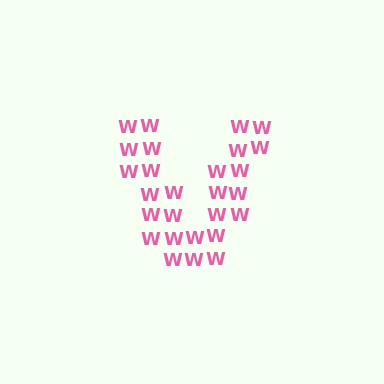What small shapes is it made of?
It is made of small letter W's.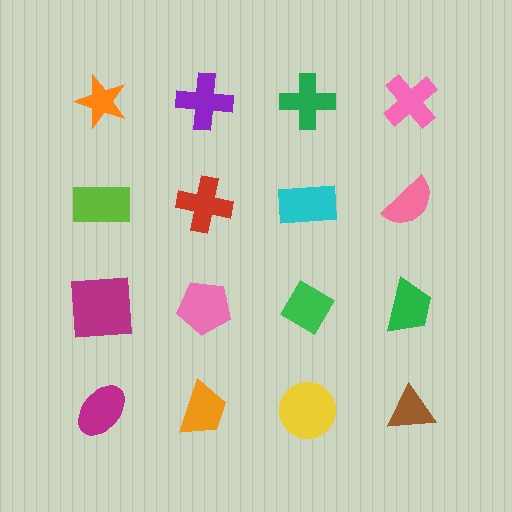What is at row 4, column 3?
A yellow circle.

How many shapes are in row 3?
4 shapes.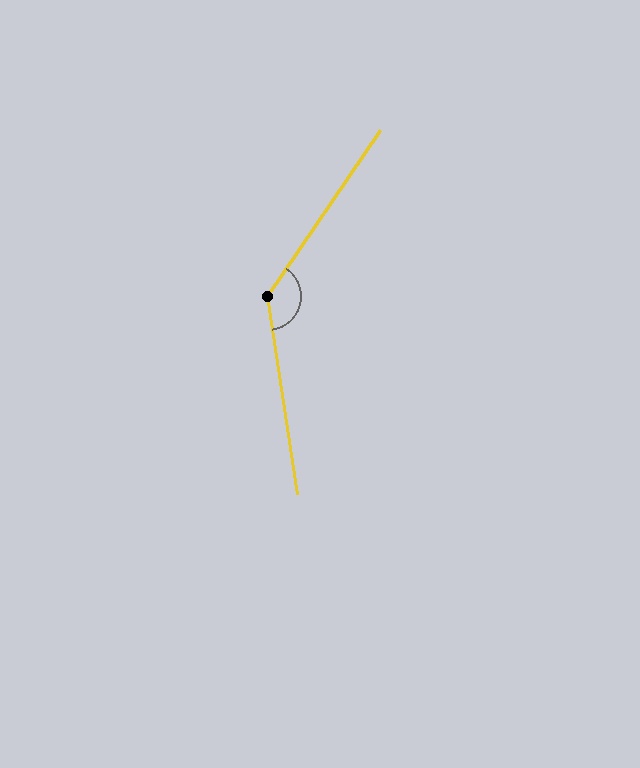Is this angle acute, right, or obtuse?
It is obtuse.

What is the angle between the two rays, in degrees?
Approximately 137 degrees.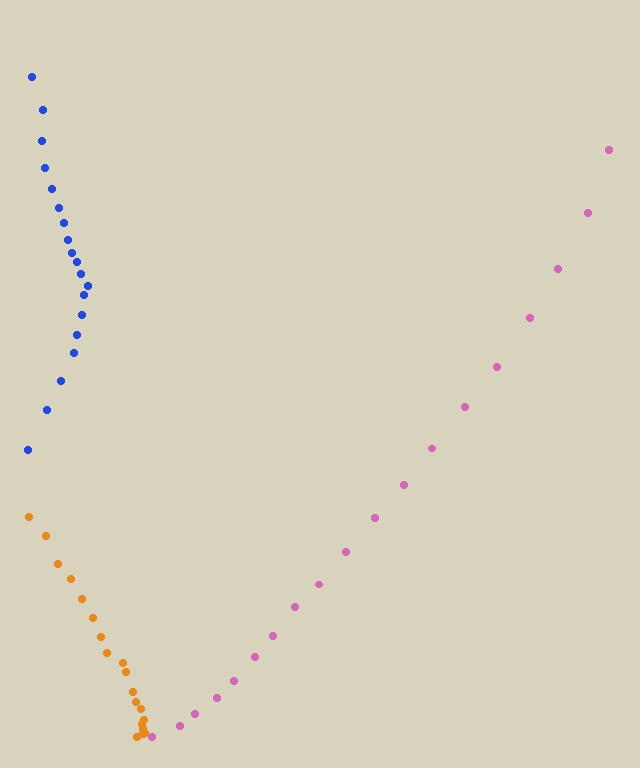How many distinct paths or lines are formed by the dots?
There are 3 distinct paths.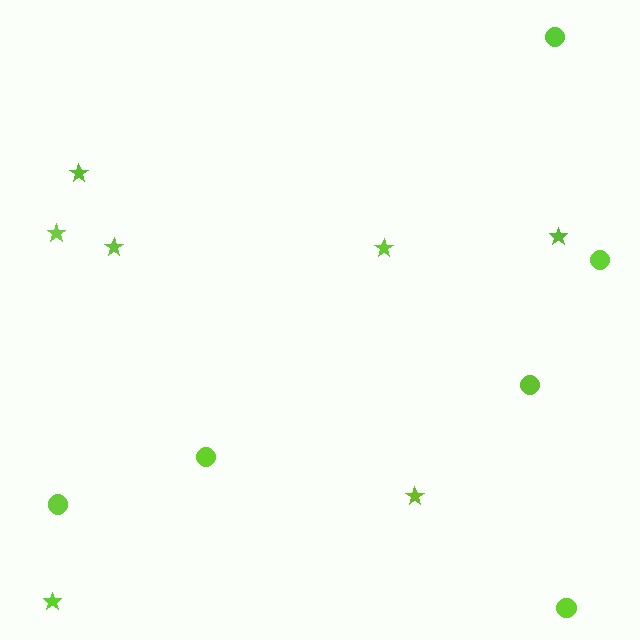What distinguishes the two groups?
There are 2 groups: one group of stars (7) and one group of circles (6).